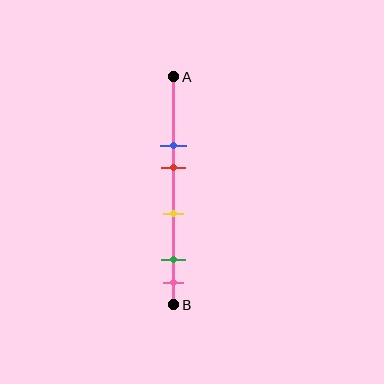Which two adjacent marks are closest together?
The green and pink marks are the closest adjacent pair.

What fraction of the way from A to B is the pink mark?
The pink mark is approximately 90% (0.9) of the way from A to B.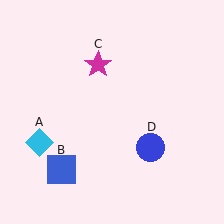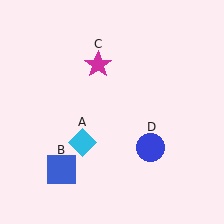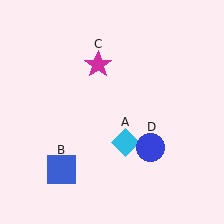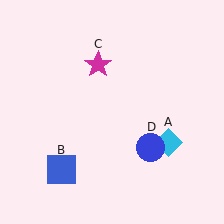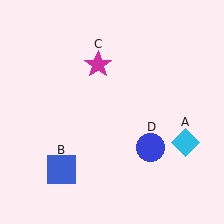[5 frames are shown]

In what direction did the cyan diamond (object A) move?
The cyan diamond (object A) moved right.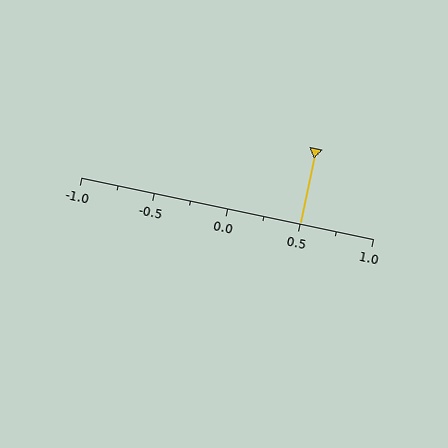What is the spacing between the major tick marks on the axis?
The major ticks are spaced 0.5 apart.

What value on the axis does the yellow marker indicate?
The marker indicates approximately 0.5.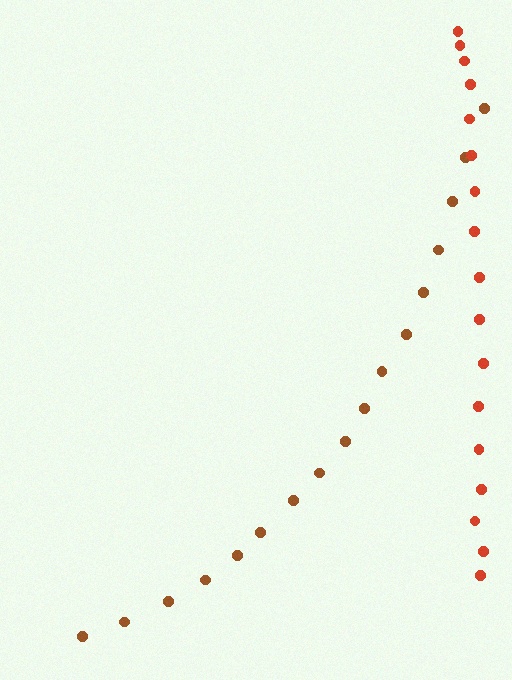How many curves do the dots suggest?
There are 2 distinct paths.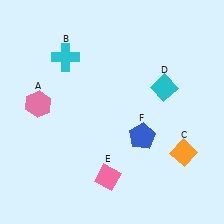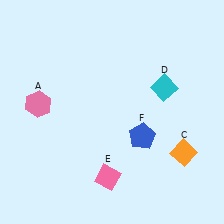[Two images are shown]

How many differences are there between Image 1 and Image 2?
There is 1 difference between the two images.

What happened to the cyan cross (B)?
The cyan cross (B) was removed in Image 2. It was in the top-left area of Image 1.